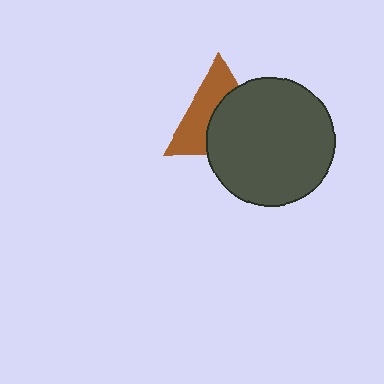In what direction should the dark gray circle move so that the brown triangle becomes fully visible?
The dark gray circle should move toward the lower-right. That is the shortest direction to clear the overlap and leave the brown triangle fully visible.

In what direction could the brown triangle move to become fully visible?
The brown triangle could move toward the upper-left. That would shift it out from behind the dark gray circle entirely.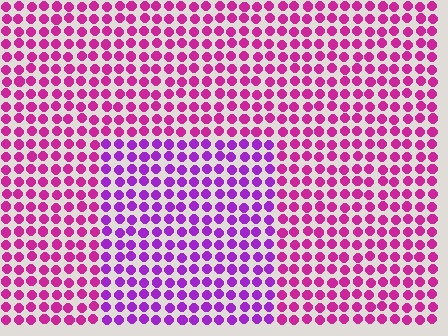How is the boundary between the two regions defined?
The boundary is defined purely by a slight shift in hue (about 33 degrees). Spacing, size, and orientation are identical on both sides.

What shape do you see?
I see a rectangle.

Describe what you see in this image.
The image is filled with small magenta elements in a uniform arrangement. A rectangle-shaped region is visible where the elements are tinted to a slightly different hue, forming a subtle color boundary.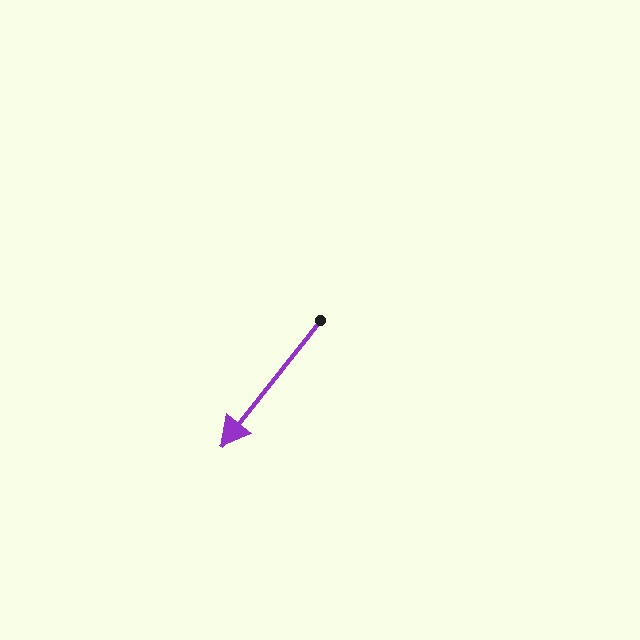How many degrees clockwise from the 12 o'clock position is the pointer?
Approximately 218 degrees.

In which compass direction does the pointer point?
Southwest.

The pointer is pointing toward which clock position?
Roughly 7 o'clock.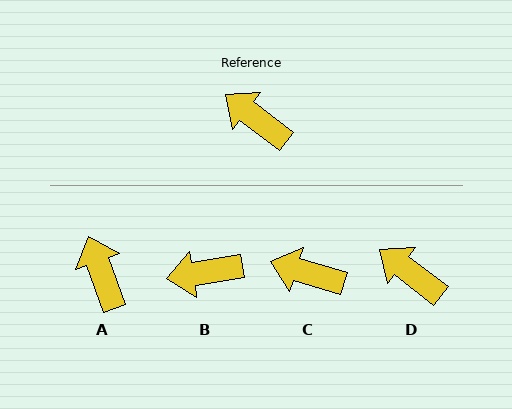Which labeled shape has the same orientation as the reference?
D.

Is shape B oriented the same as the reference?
No, it is off by about 47 degrees.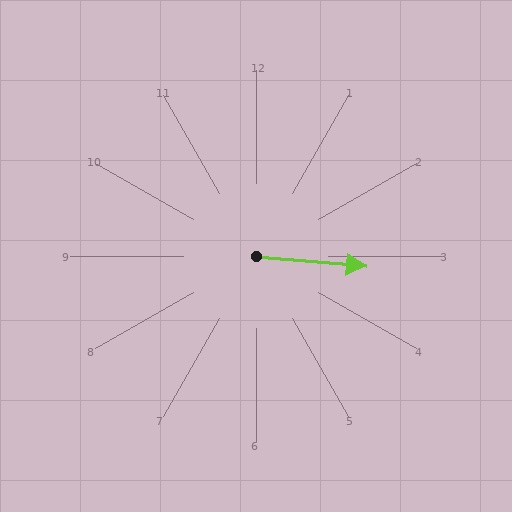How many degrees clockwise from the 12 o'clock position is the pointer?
Approximately 95 degrees.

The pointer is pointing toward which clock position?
Roughly 3 o'clock.